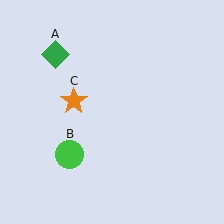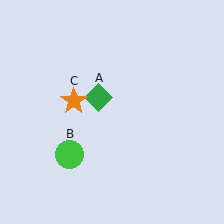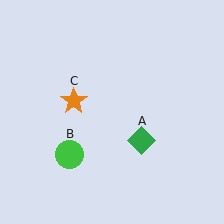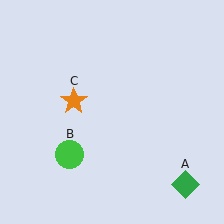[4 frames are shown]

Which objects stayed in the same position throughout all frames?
Green circle (object B) and orange star (object C) remained stationary.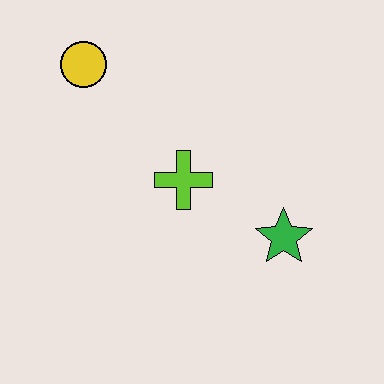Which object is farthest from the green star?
The yellow circle is farthest from the green star.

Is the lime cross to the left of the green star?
Yes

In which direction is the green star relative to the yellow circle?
The green star is to the right of the yellow circle.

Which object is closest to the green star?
The lime cross is closest to the green star.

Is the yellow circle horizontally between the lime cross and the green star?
No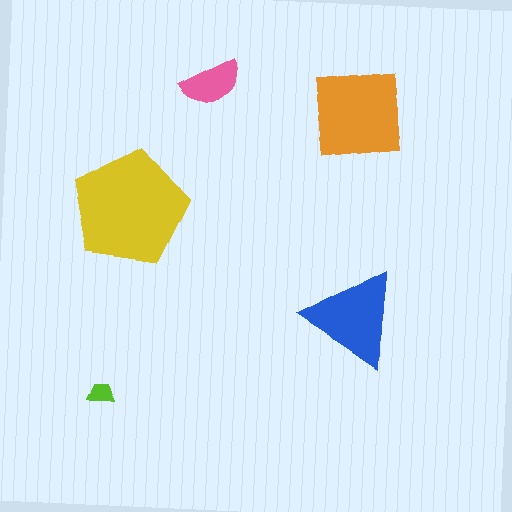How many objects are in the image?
There are 5 objects in the image.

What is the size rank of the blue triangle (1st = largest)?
3rd.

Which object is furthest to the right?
The blue triangle is rightmost.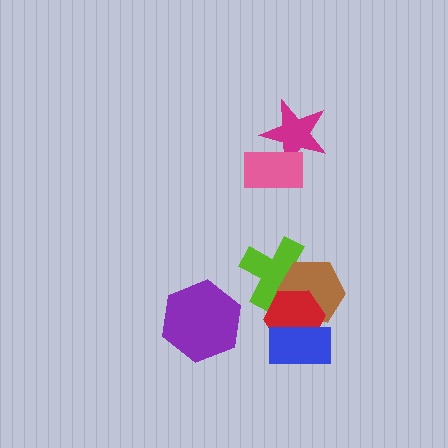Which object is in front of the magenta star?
The pink rectangle is in front of the magenta star.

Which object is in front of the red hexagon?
The blue rectangle is in front of the red hexagon.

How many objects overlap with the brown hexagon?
3 objects overlap with the brown hexagon.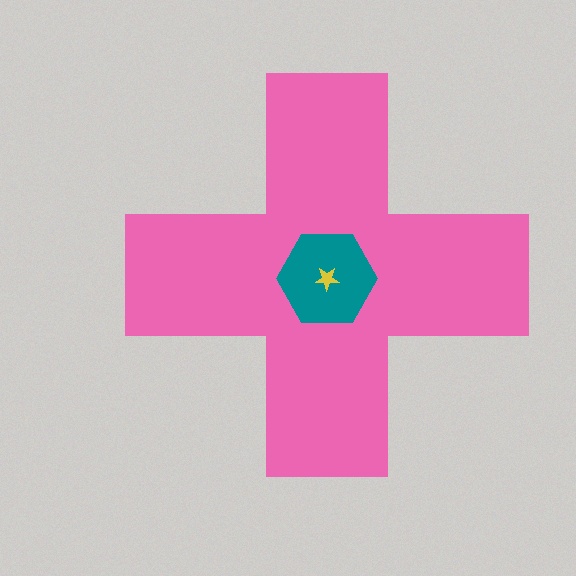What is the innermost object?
The yellow star.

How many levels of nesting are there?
3.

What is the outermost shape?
The pink cross.